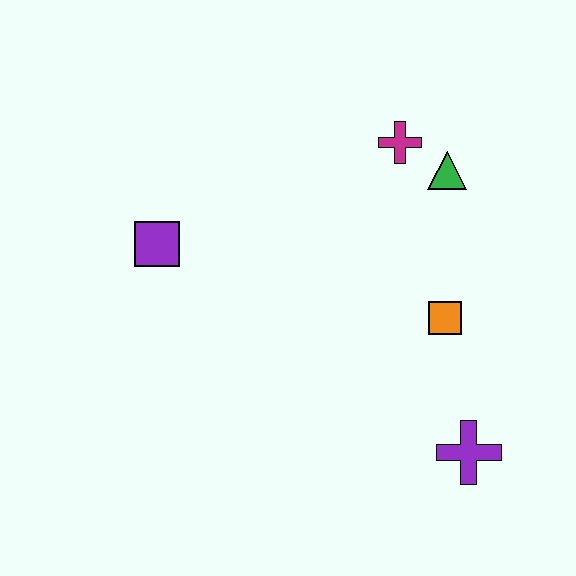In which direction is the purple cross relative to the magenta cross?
The purple cross is below the magenta cross.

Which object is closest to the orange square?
The purple cross is closest to the orange square.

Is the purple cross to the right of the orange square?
Yes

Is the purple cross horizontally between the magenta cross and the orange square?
No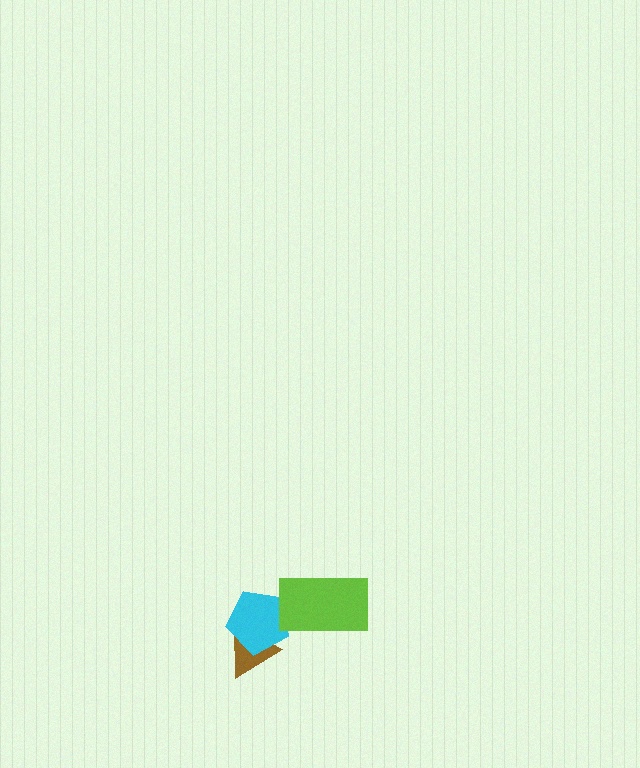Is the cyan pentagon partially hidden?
Yes, it is partially covered by another shape.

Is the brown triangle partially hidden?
Yes, it is partially covered by another shape.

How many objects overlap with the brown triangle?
1 object overlaps with the brown triangle.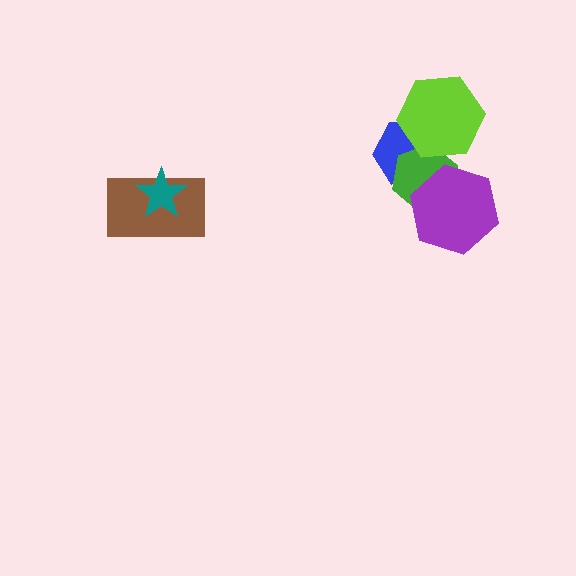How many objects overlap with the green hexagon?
3 objects overlap with the green hexagon.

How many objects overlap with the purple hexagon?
2 objects overlap with the purple hexagon.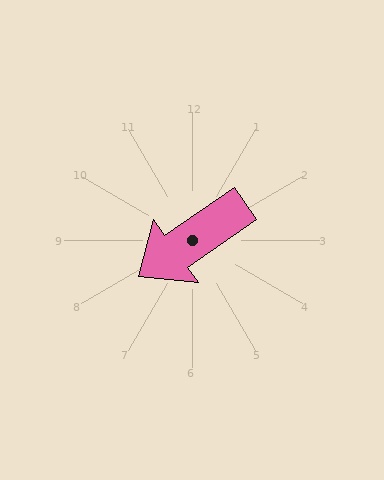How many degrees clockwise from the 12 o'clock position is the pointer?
Approximately 235 degrees.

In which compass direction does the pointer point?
Southwest.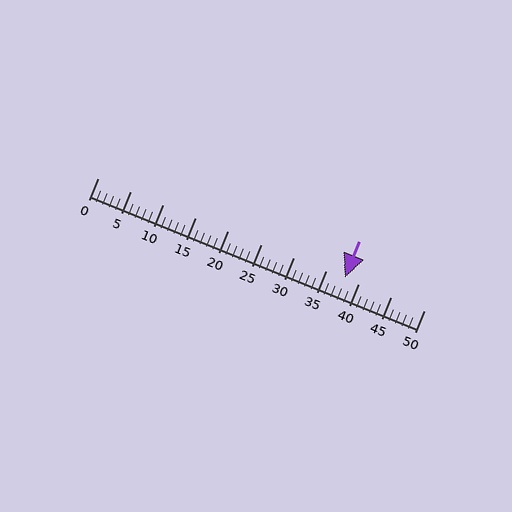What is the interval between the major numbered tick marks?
The major tick marks are spaced 5 units apart.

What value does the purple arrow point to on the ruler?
The purple arrow points to approximately 38.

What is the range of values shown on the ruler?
The ruler shows values from 0 to 50.